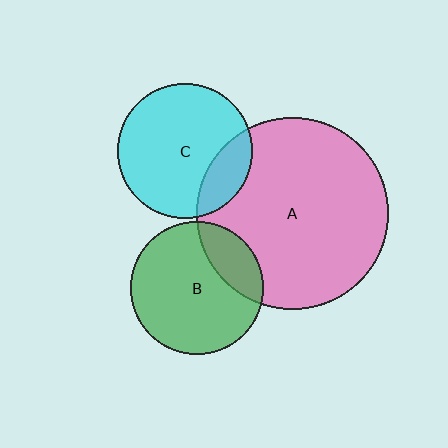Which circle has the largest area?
Circle A (pink).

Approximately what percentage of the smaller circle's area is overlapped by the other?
Approximately 20%.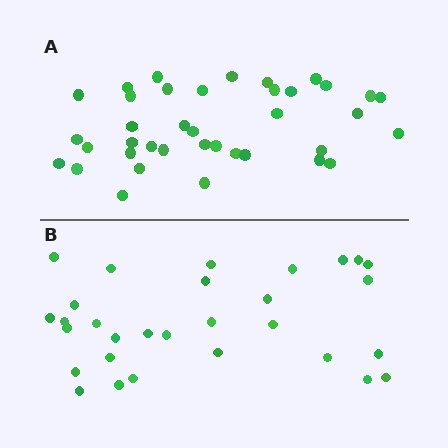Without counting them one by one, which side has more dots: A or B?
Region A (the top region) has more dots.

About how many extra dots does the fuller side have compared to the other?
Region A has roughly 8 or so more dots than region B.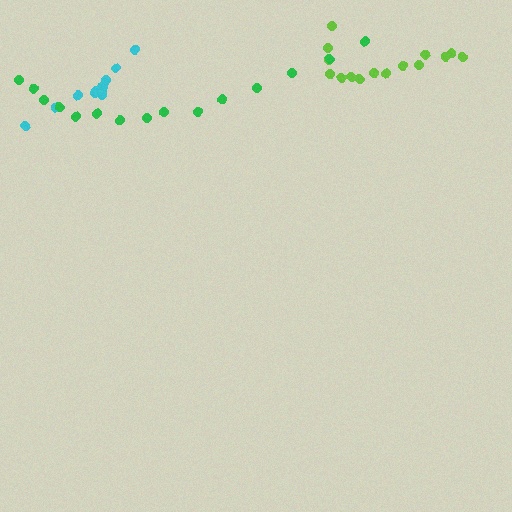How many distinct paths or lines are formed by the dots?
There are 3 distinct paths.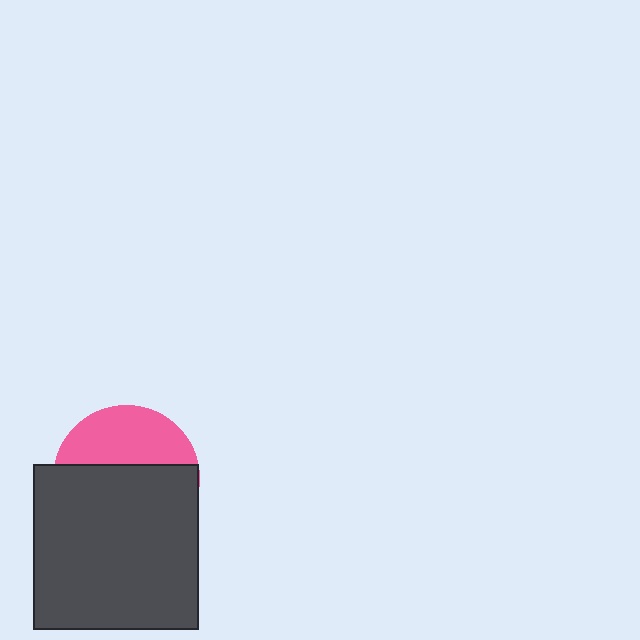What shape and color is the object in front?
The object in front is a dark gray square.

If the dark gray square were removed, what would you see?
You would see the complete pink circle.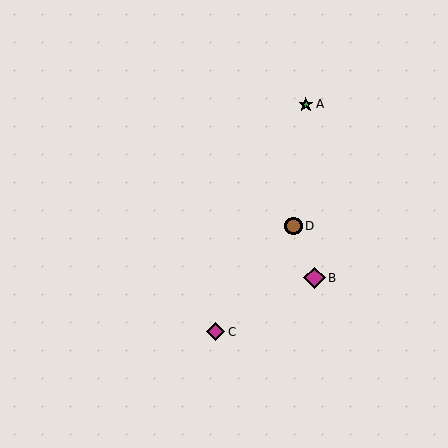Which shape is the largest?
The magenta diamond (labeled B) is the largest.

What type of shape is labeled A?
Shape A is a green star.